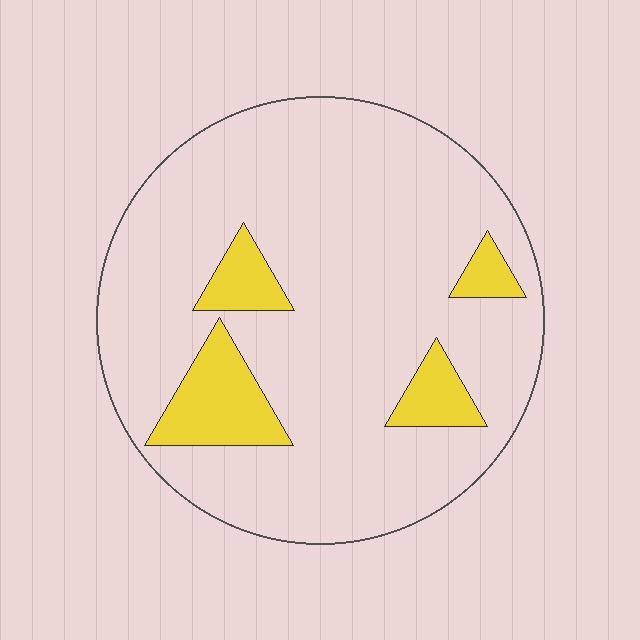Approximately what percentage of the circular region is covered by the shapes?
Approximately 15%.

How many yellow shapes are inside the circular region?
4.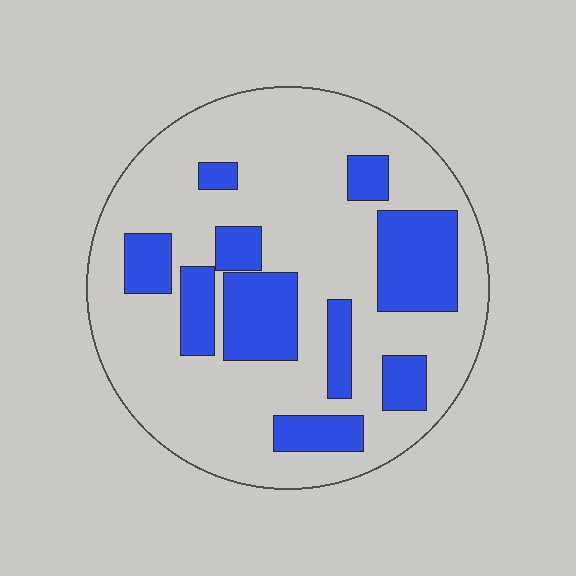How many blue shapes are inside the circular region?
10.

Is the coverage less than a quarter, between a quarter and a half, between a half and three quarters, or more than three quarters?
Between a quarter and a half.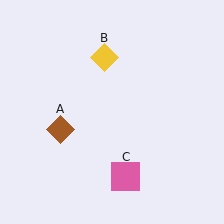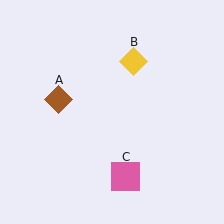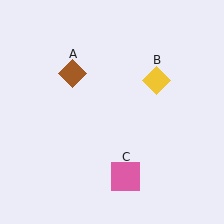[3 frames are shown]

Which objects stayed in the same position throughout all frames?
Pink square (object C) remained stationary.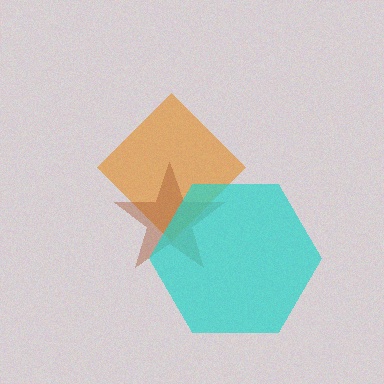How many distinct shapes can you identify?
There are 3 distinct shapes: an orange diamond, a brown star, a cyan hexagon.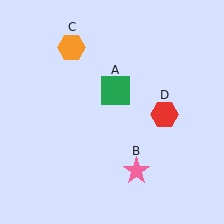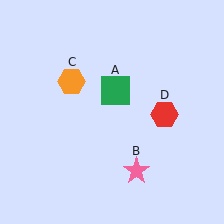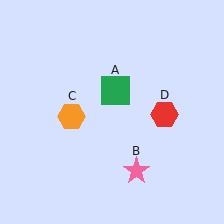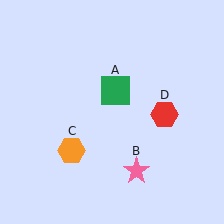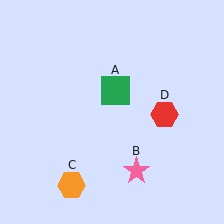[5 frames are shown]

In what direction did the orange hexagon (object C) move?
The orange hexagon (object C) moved down.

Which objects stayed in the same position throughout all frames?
Green square (object A) and pink star (object B) and red hexagon (object D) remained stationary.